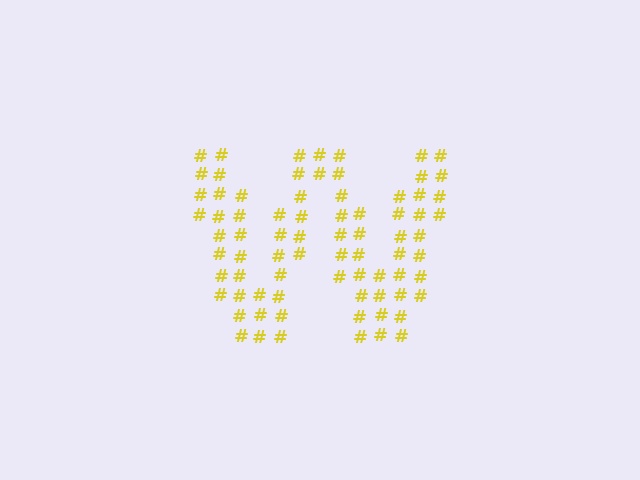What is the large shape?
The large shape is the letter W.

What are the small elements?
The small elements are hash symbols.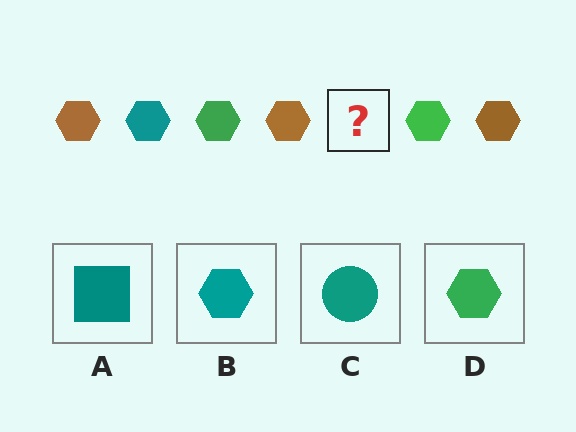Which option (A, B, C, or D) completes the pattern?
B.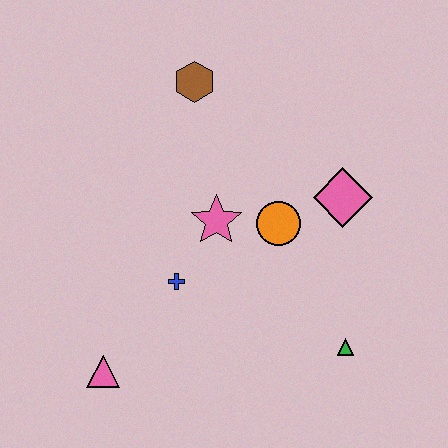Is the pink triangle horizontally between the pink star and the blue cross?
No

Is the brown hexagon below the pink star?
No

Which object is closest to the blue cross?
The pink star is closest to the blue cross.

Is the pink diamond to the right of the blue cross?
Yes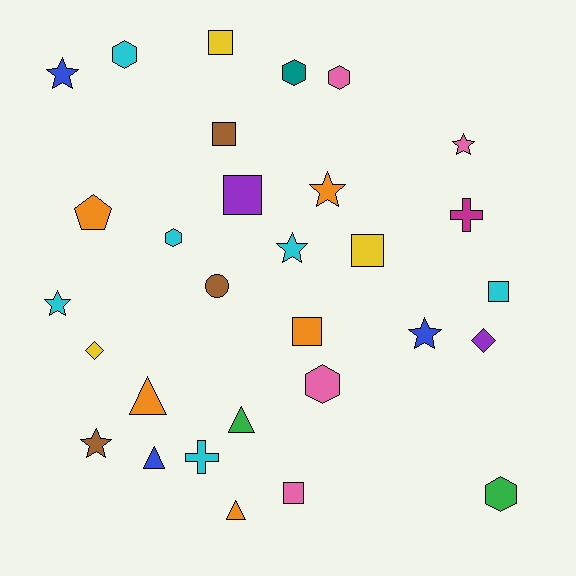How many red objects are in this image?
There are no red objects.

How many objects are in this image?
There are 30 objects.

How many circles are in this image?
There is 1 circle.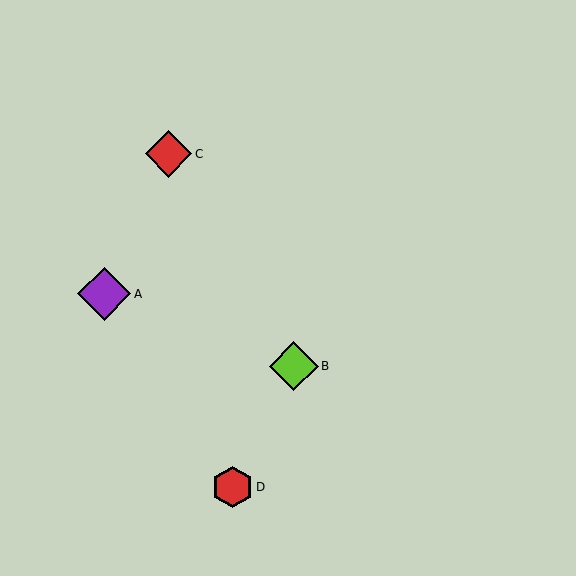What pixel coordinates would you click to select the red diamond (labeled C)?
Click at (169, 154) to select the red diamond C.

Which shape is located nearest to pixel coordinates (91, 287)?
The purple diamond (labeled A) at (104, 294) is nearest to that location.